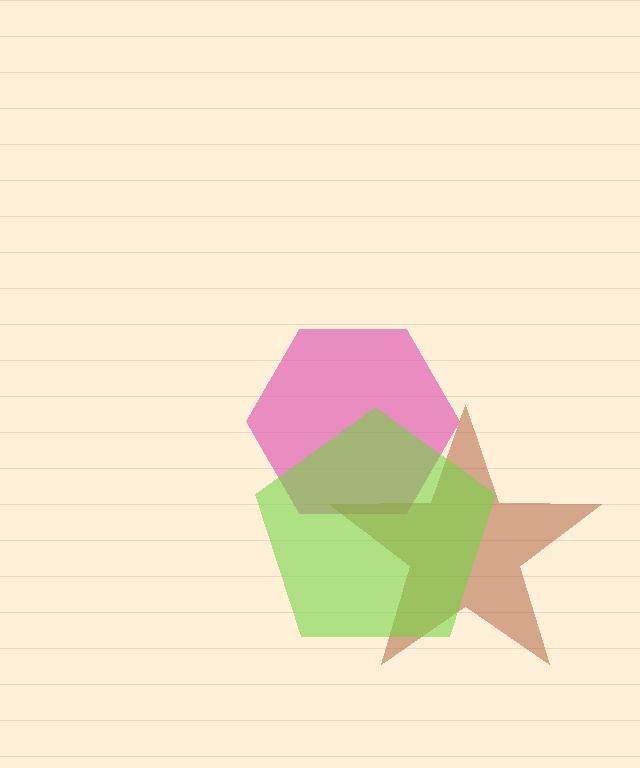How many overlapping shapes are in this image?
There are 3 overlapping shapes in the image.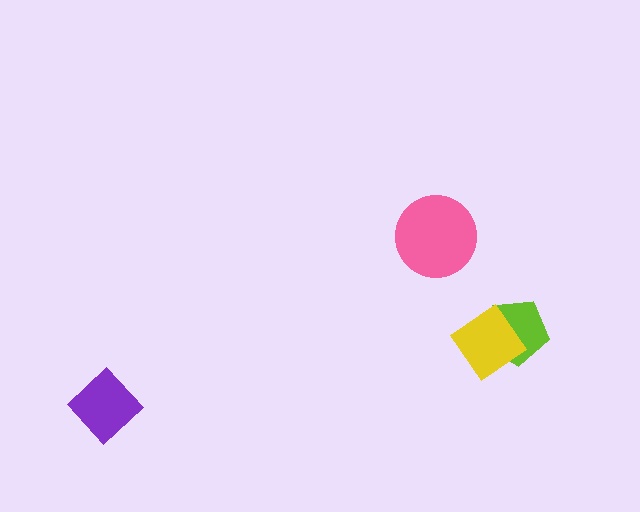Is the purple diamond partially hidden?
No, no other shape covers it.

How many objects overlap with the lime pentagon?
1 object overlaps with the lime pentagon.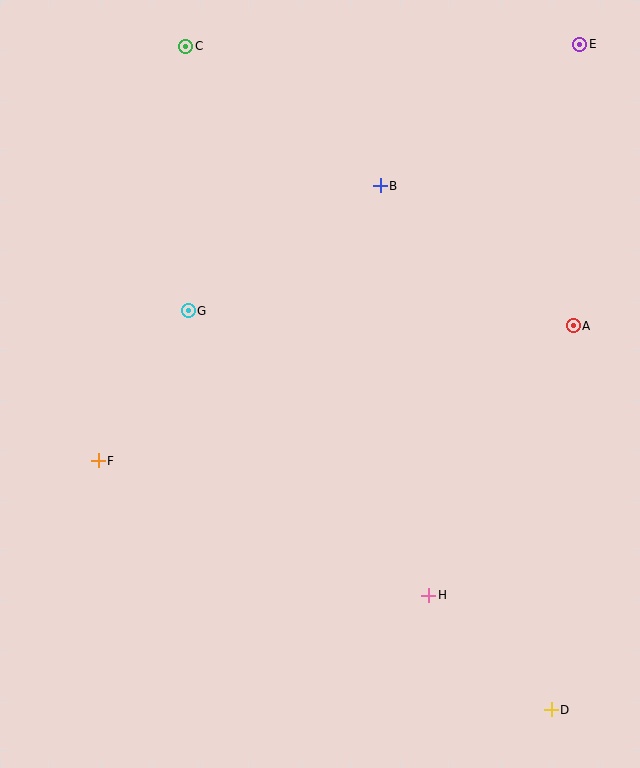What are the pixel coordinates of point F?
Point F is at (98, 461).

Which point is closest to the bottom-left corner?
Point F is closest to the bottom-left corner.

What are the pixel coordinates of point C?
Point C is at (185, 46).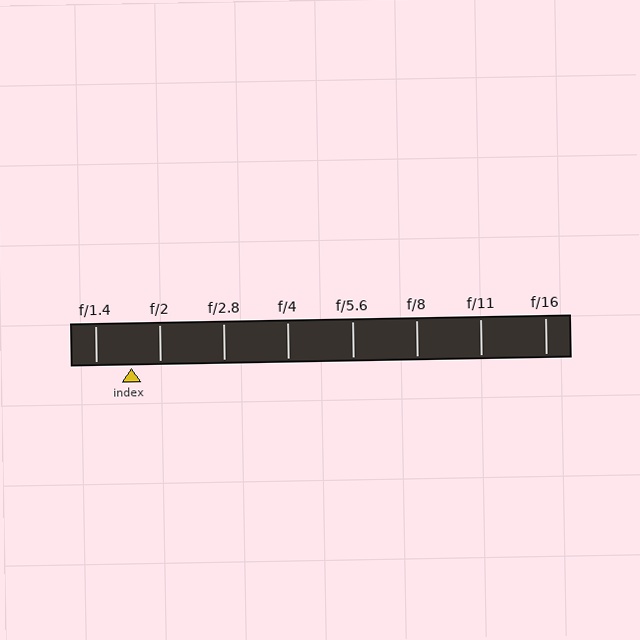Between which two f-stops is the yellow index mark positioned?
The index mark is between f/1.4 and f/2.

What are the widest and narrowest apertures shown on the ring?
The widest aperture shown is f/1.4 and the narrowest is f/16.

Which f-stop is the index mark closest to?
The index mark is closest to f/2.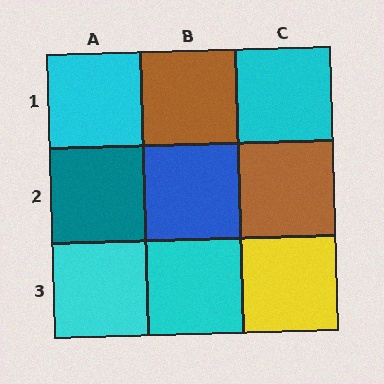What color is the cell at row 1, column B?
Brown.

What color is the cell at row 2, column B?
Blue.